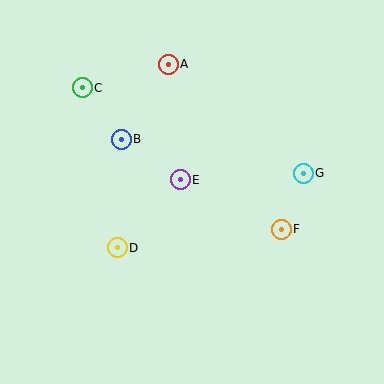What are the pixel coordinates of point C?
Point C is at (82, 88).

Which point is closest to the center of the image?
Point E at (180, 180) is closest to the center.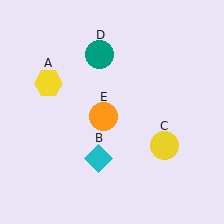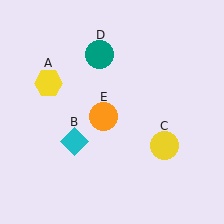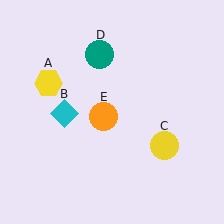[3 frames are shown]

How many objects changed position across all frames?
1 object changed position: cyan diamond (object B).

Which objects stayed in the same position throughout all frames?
Yellow hexagon (object A) and yellow circle (object C) and teal circle (object D) and orange circle (object E) remained stationary.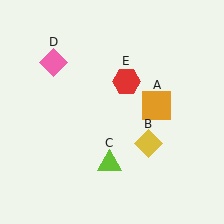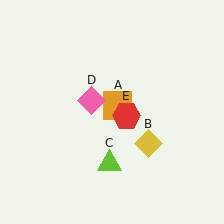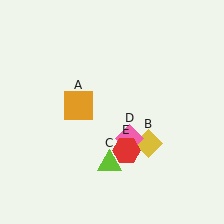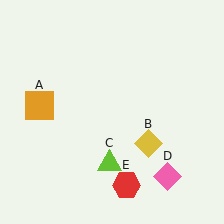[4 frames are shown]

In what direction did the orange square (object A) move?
The orange square (object A) moved left.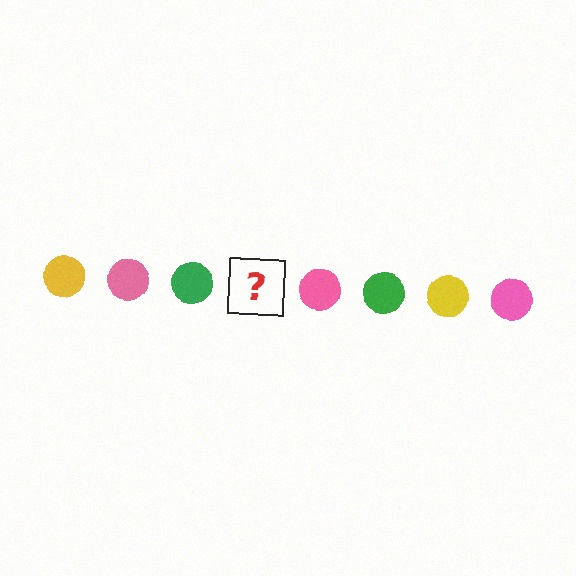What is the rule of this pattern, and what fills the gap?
The rule is that the pattern cycles through yellow, pink, green circles. The gap should be filled with a yellow circle.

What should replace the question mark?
The question mark should be replaced with a yellow circle.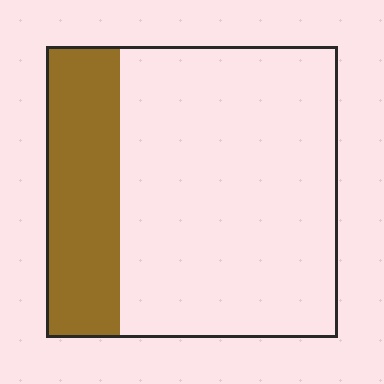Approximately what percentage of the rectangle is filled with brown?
Approximately 25%.